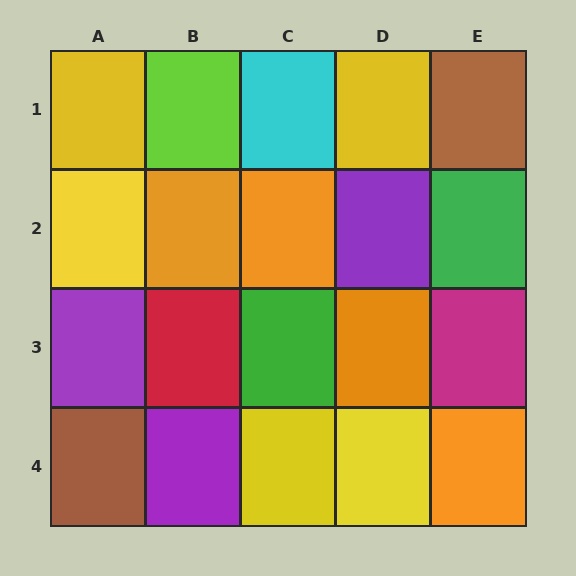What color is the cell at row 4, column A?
Brown.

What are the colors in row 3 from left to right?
Purple, red, green, orange, magenta.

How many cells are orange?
4 cells are orange.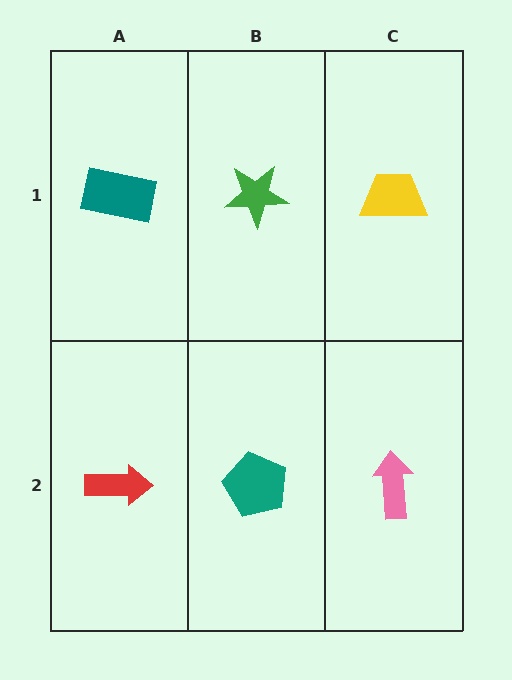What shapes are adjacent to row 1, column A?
A red arrow (row 2, column A), a green star (row 1, column B).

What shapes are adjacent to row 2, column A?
A teal rectangle (row 1, column A), a teal pentagon (row 2, column B).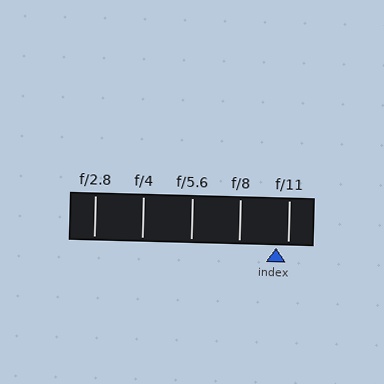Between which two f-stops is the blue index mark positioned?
The index mark is between f/8 and f/11.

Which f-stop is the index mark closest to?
The index mark is closest to f/11.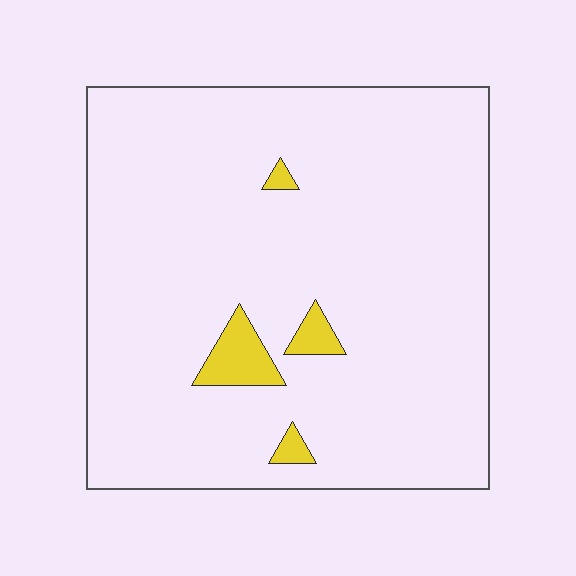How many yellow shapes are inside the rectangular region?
4.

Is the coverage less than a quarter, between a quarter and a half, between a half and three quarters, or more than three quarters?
Less than a quarter.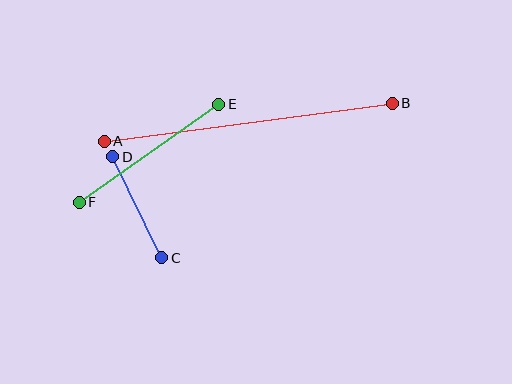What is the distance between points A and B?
The distance is approximately 291 pixels.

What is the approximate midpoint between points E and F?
The midpoint is at approximately (149, 153) pixels.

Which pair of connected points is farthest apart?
Points A and B are farthest apart.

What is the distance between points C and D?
The distance is approximately 112 pixels.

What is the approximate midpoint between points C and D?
The midpoint is at approximately (137, 207) pixels.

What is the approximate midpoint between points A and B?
The midpoint is at approximately (248, 122) pixels.